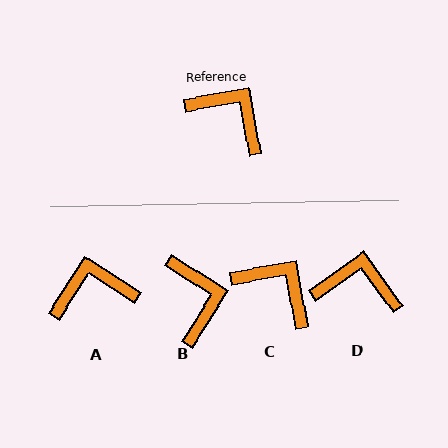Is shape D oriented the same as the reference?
No, it is off by about 26 degrees.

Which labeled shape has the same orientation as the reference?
C.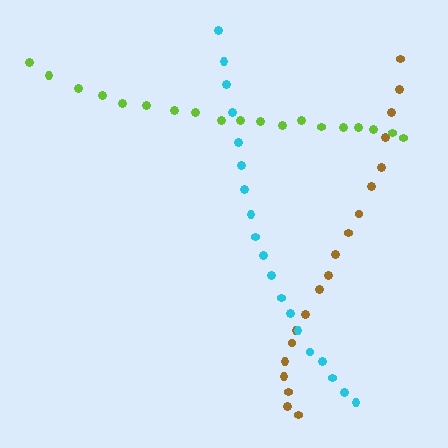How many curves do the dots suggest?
There are 3 distinct paths.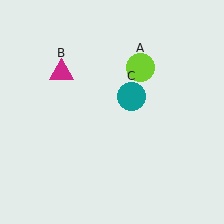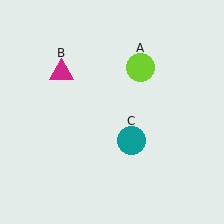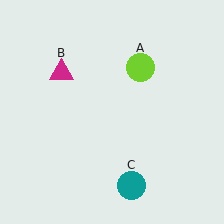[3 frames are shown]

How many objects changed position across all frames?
1 object changed position: teal circle (object C).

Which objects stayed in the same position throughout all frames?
Lime circle (object A) and magenta triangle (object B) remained stationary.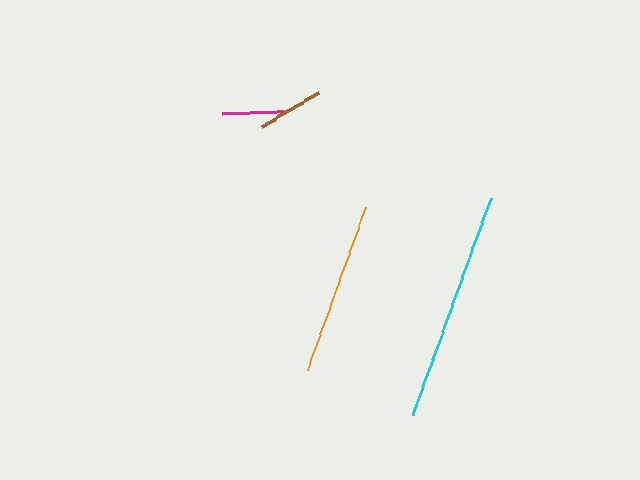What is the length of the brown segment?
The brown segment is approximately 65 pixels long.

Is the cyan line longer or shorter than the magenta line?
The cyan line is longer than the magenta line.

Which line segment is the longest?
The cyan line is the longest at approximately 231 pixels.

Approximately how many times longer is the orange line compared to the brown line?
The orange line is approximately 2.6 times the length of the brown line.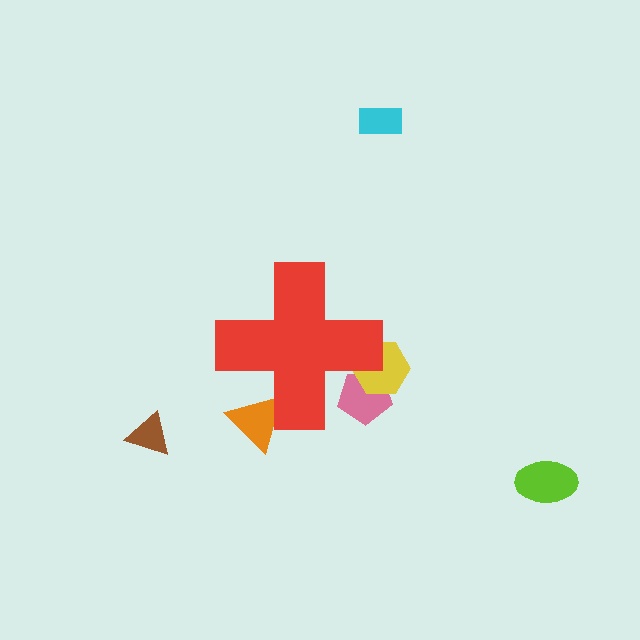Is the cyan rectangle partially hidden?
No, the cyan rectangle is fully visible.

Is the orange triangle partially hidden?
Yes, the orange triangle is partially hidden behind the red cross.